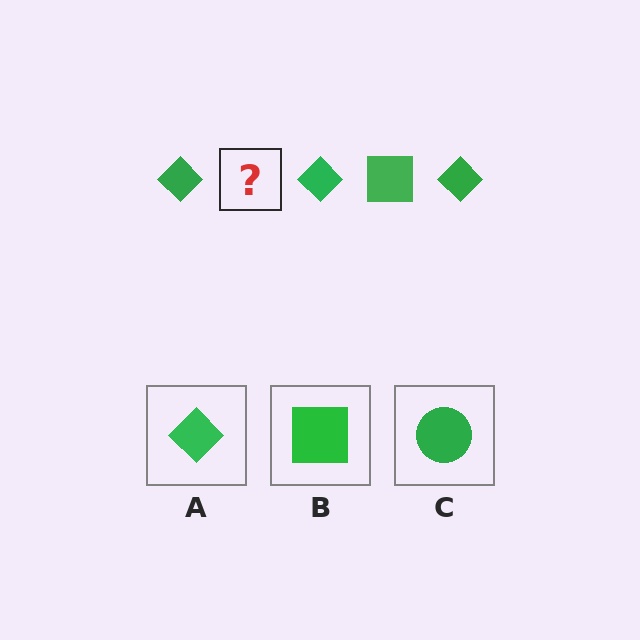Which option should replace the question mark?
Option B.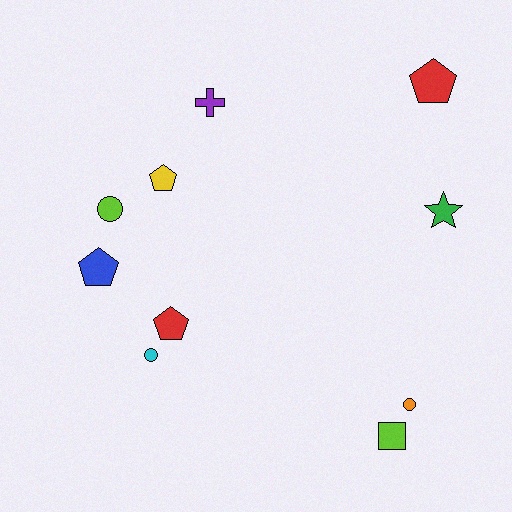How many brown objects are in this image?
There are no brown objects.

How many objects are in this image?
There are 10 objects.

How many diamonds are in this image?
There are no diamonds.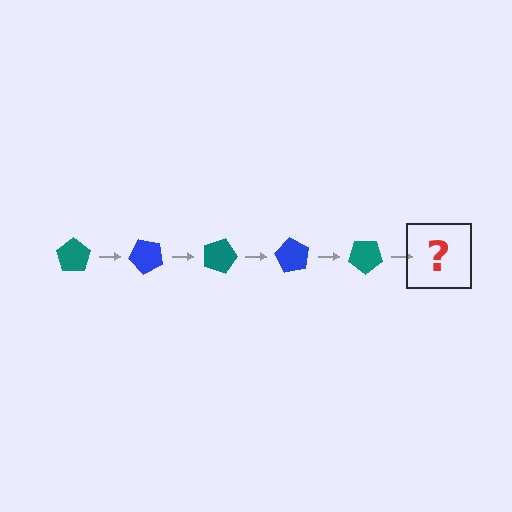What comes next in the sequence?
The next element should be a blue pentagon, rotated 225 degrees from the start.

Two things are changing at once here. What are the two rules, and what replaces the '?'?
The two rules are that it rotates 45 degrees each step and the color cycles through teal and blue. The '?' should be a blue pentagon, rotated 225 degrees from the start.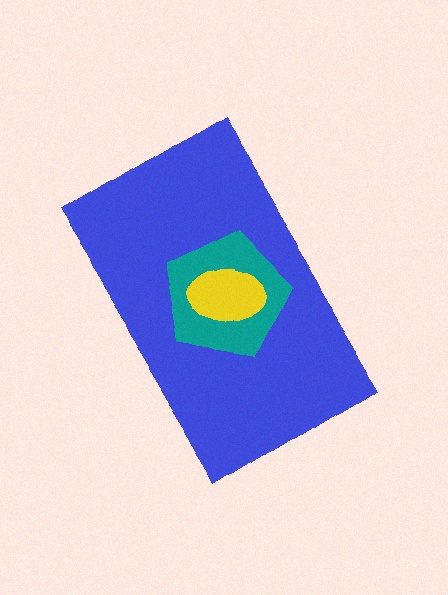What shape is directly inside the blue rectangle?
The teal pentagon.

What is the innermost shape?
The yellow ellipse.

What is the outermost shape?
The blue rectangle.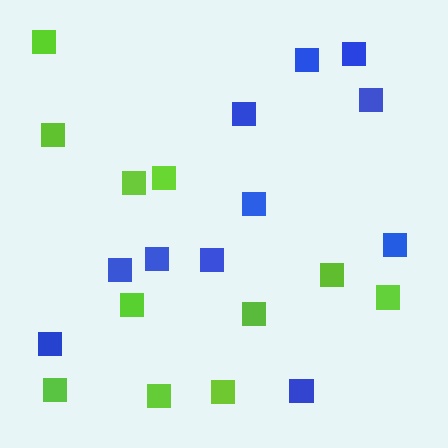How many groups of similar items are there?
There are 2 groups: one group of lime squares (11) and one group of blue squares (11).